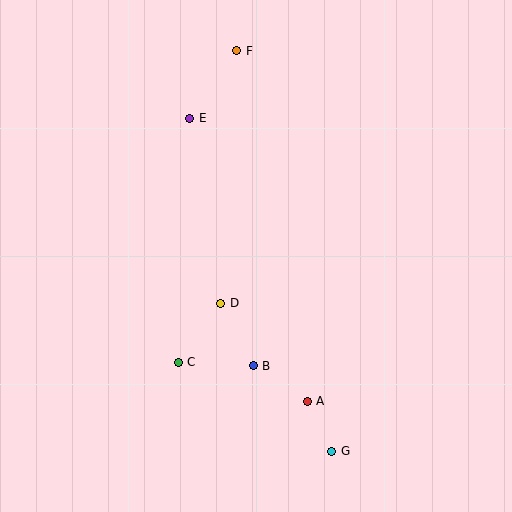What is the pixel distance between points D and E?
The distance between D and E is 187 pixels.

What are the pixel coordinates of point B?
Point B is at (253, 366).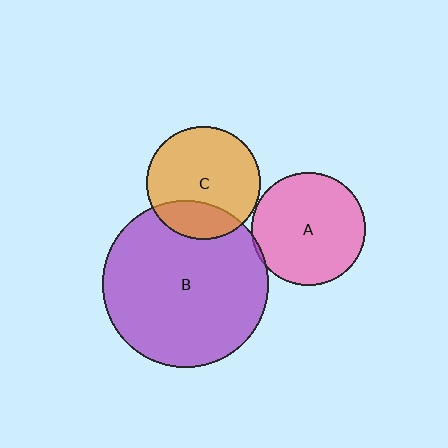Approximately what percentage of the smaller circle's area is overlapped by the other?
Approximately 5%.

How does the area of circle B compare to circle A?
Approximately 2.2 times.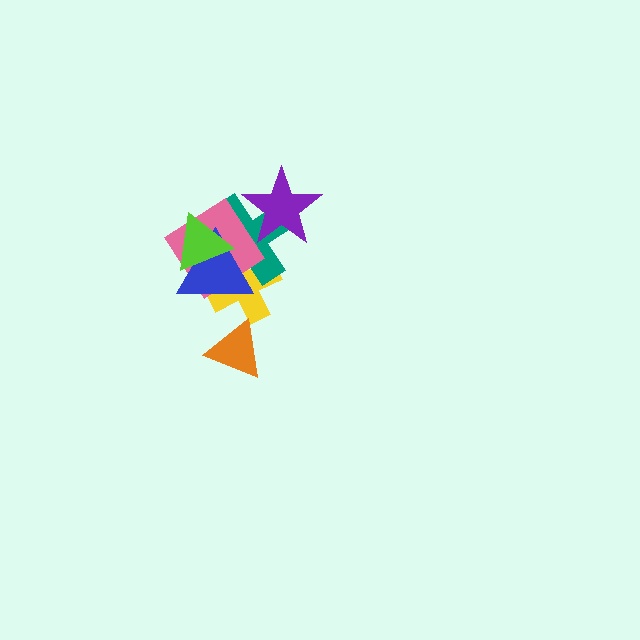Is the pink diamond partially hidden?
Yes, it is partially covered by another shape.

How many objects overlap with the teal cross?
5 objects overlap with the teal cross.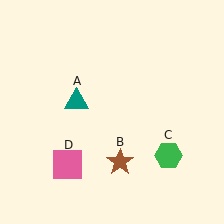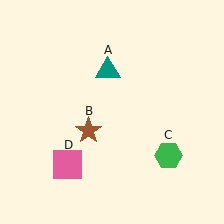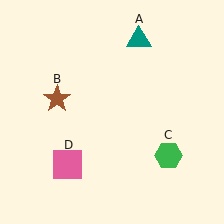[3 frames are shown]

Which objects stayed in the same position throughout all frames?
Green hexagon (object C) and pink square (object D) remained stationary.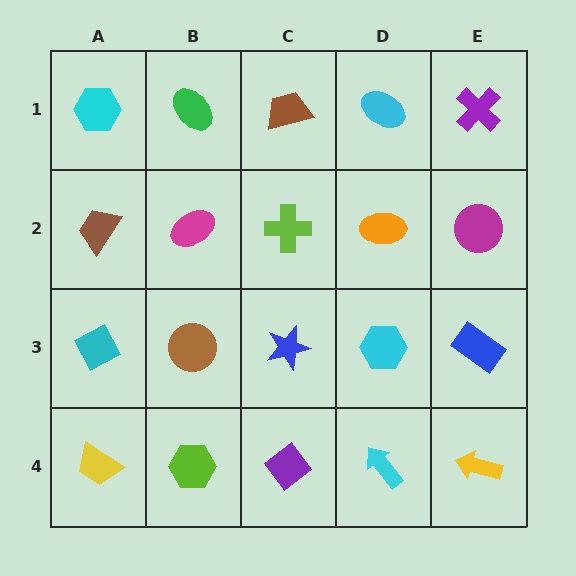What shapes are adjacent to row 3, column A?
A brown trapezoid (row 2, column A), a yellow trapezoid (row 4, column A), a brown circle (row 3, column B).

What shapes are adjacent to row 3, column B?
A magenta ellipse (row 2, column B), a lime hexagon (row 4, column B), a cyan diamond (row 3, column A), a blue star (row 3, column C).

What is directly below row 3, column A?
A yellow trapezoid.